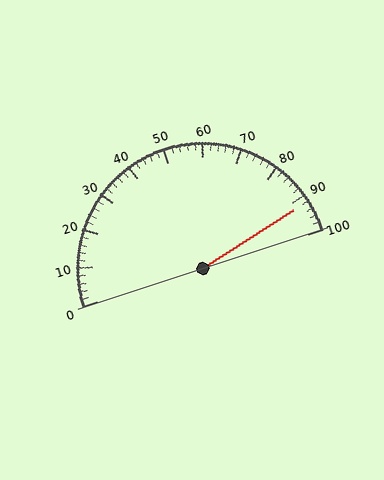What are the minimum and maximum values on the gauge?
The gauge ranges from 0 to 100.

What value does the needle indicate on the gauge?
The needle indicates approximately 92.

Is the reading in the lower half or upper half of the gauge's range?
The reading is in the upper half of the range (0 to 100).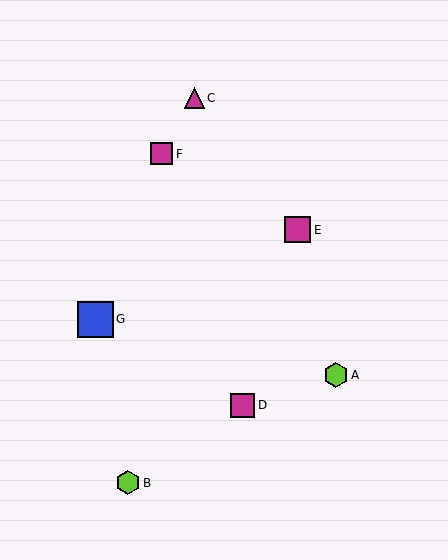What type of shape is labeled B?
Shape B is a lime hexagon.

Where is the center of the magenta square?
The center of the magenta square is at (162, 154).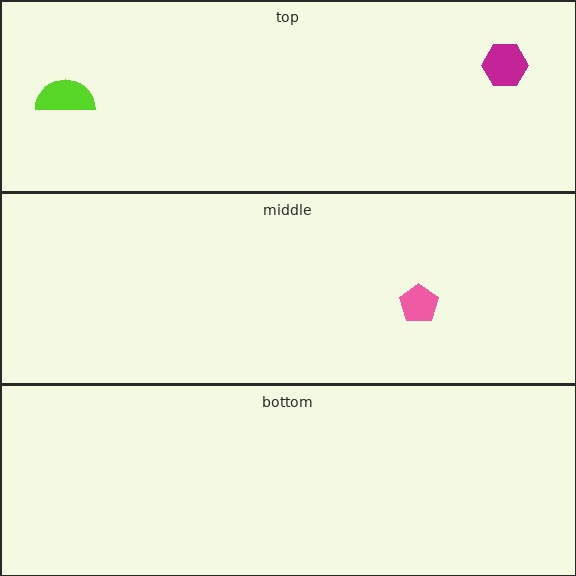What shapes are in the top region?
The magenta hexagon, the lime semicircle.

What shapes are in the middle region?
The pink pentagon.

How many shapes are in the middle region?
1.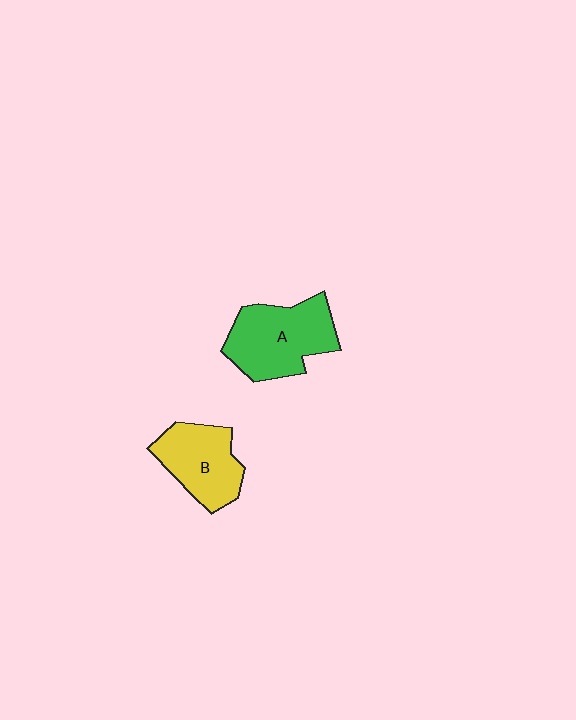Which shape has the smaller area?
Shape B (yellow).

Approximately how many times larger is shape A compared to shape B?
Approximately 1.3 times.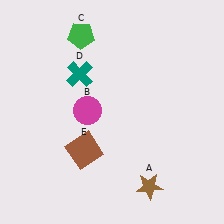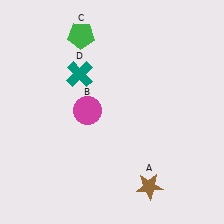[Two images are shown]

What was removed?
The brown square (E) was removed in Image 2.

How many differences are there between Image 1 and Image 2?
There is 1 difference between the two images.